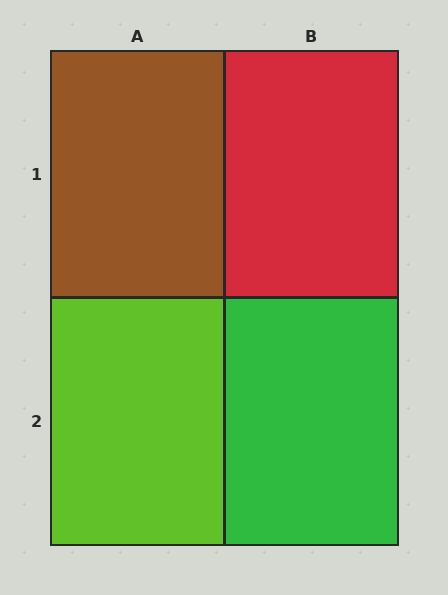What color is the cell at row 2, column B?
Green.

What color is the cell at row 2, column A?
Lime.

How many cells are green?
1 cell is green.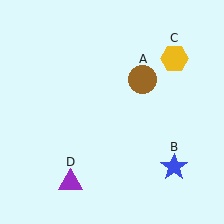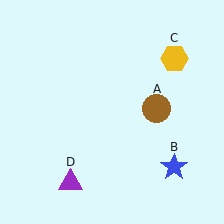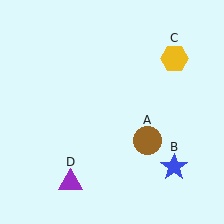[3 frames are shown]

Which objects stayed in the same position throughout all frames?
Blue star (object B) and yellow hexagon (object C) and purple triangle (object D) remained stationary.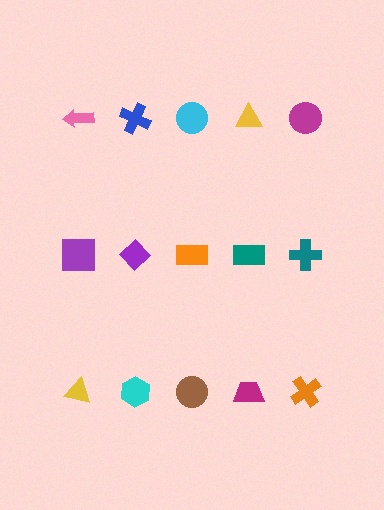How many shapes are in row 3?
5 shapes.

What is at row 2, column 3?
An orange rectangle.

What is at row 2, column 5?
A teal cross.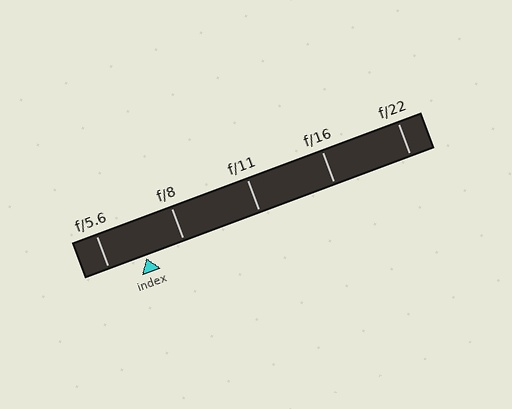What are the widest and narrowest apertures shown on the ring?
The widest aperture shown is f/5.6 and the narrowest is f/22.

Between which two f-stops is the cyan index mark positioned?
The index mark is between f/5.6 and f/8.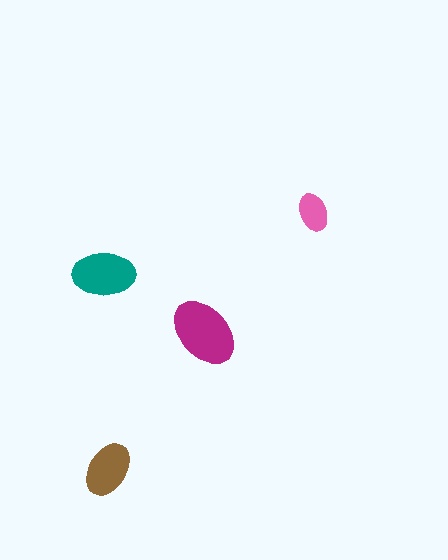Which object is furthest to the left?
The teal ellipse is leftmost.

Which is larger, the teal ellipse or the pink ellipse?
The teal one.